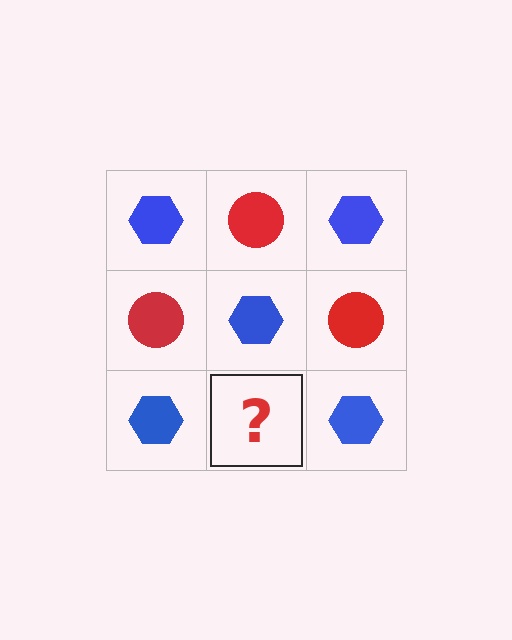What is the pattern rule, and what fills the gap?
The rule is that it alternates blue hexagon and red circle in a checkerboard pattern. The gap should be filled with a red circle.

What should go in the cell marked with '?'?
The missing cell should contain a red circle.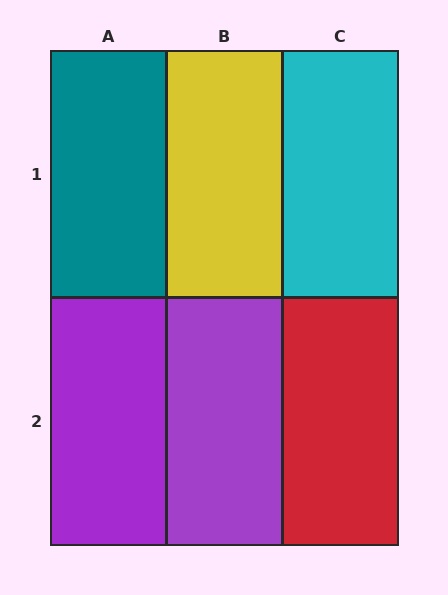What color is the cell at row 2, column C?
Red.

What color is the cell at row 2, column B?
Purple.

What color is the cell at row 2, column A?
Purple.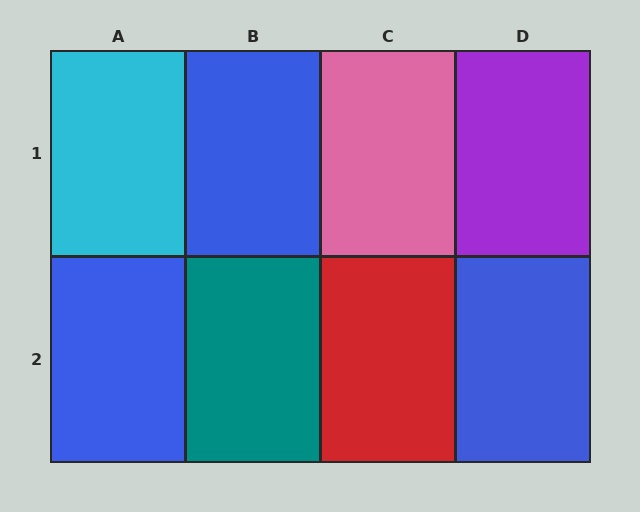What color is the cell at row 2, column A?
Blue.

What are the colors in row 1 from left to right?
Cyan, blue, pink, purple.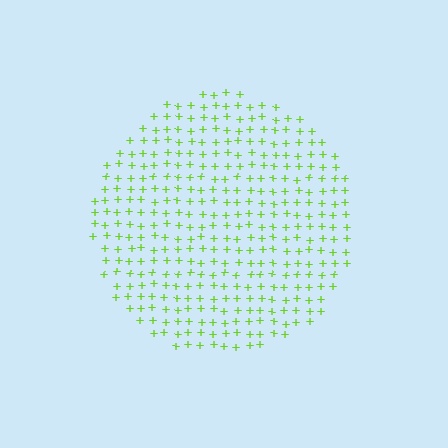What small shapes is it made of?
It is made of small plus signs.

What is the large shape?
The large shape is a circle.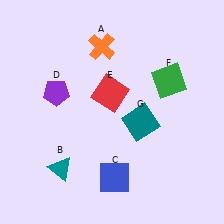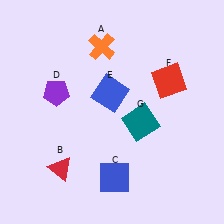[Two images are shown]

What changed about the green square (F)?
In Image 1, F is green. In Image 2, it changed to red.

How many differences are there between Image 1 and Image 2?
There are 3 differences between the two images.